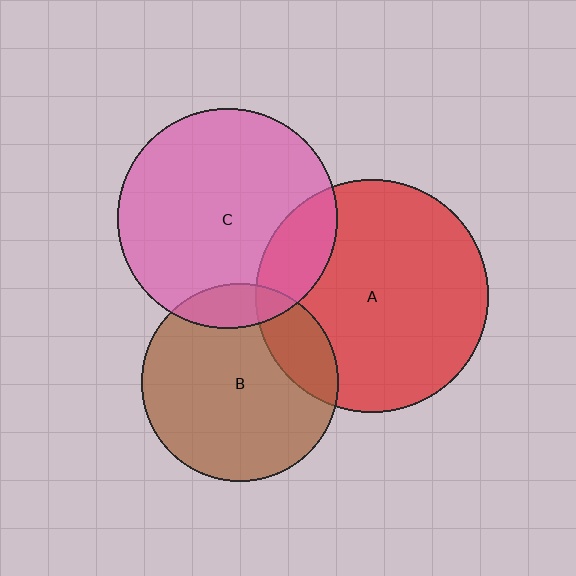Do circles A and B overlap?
Yes.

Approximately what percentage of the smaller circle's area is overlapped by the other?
Approximately 20%.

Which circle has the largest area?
Circle A (red).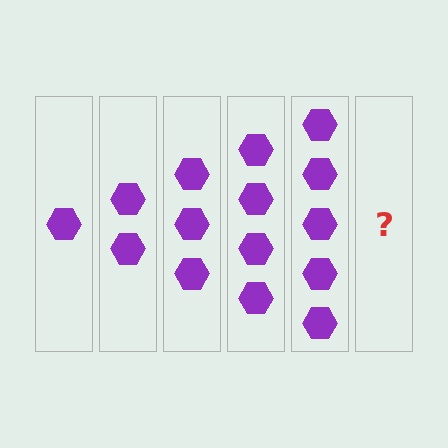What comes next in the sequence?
The next element should be 6 hexagons.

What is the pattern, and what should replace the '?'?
The pattern is that each step adds one more hexagon. The '?' should be 6 hexagons.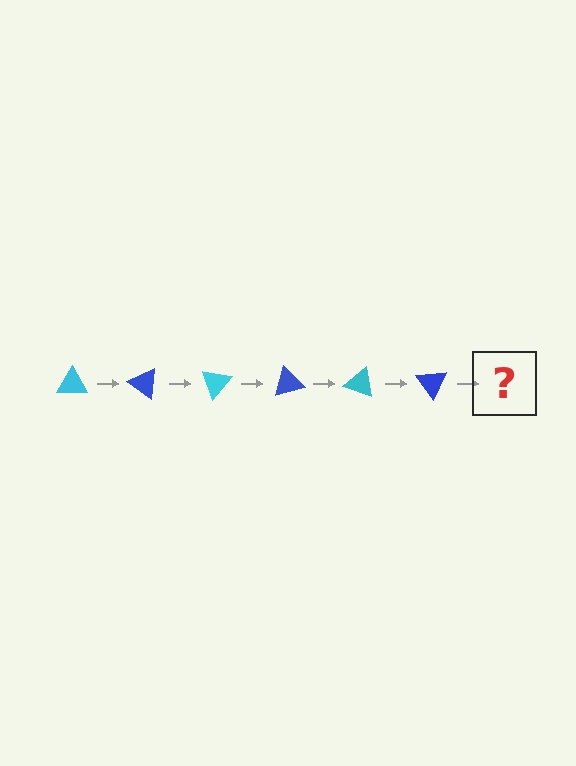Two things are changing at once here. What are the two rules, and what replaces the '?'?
The two rules are that it rotates 35 degrees each step and the color cycles through cyan and blue. The '?' should be a cyan triangle, rotated 210 degrees from the start.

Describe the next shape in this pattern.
It should be a cyan triangle, rotated 210 degrees from the start.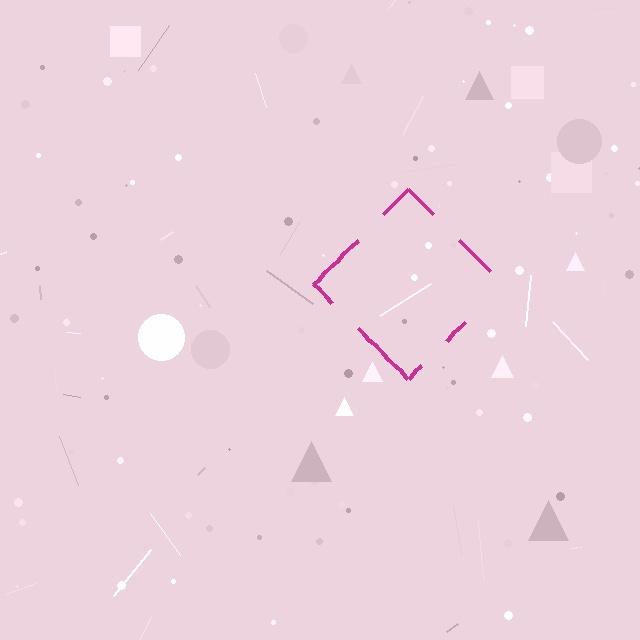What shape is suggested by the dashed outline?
The dashed outline suggests a diamond.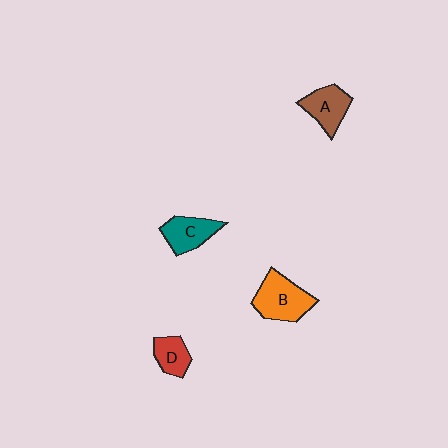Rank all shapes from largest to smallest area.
From largest to smallest: B (orange), A (brown), C (teal), D (red).